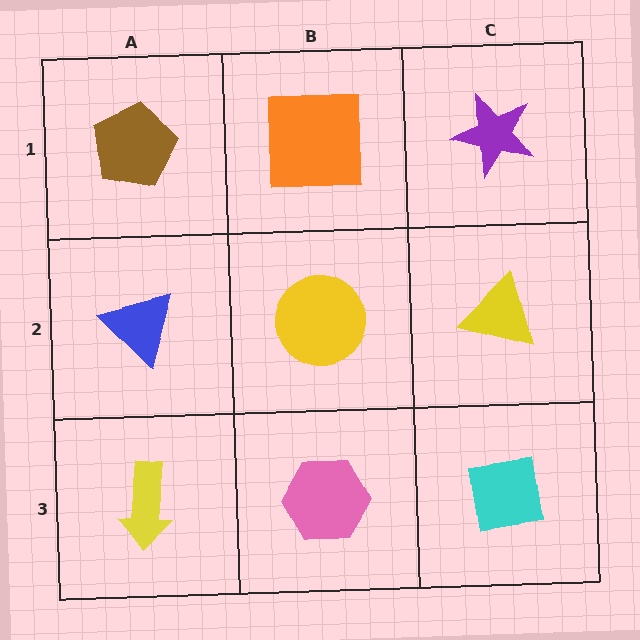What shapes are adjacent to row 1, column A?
A blue triangle (row 2, column A), an orange square (row 1, column B).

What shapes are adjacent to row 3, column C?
A yellow triangle (row 2, column C), a pink hexagon (row 3, column B).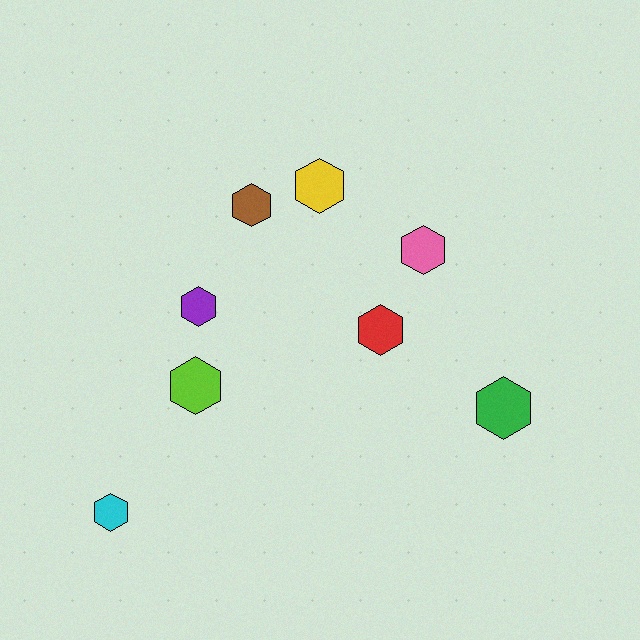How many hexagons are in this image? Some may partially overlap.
There are 8 hexagons.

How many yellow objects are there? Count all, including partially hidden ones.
There is 1 yellow object.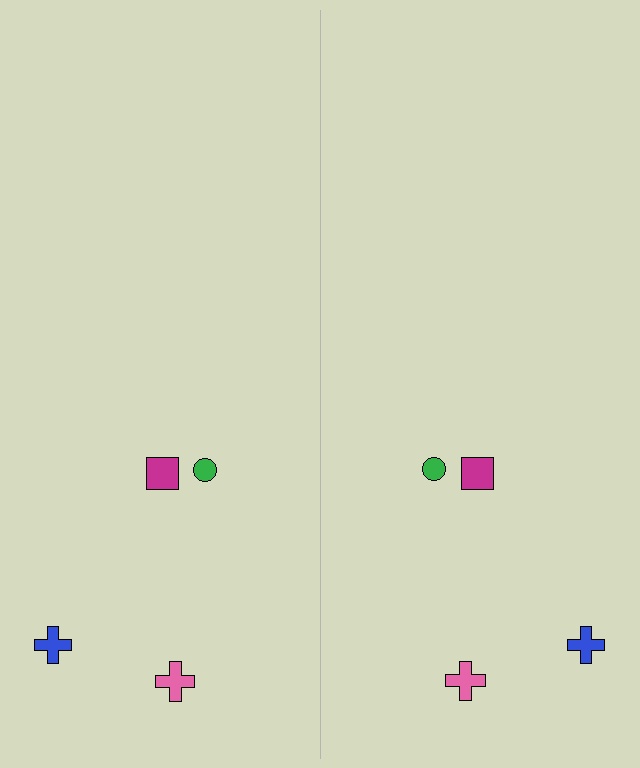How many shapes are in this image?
There are 8 shapes in this image.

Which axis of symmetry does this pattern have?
The pattern has a vertical axis of symmetry running through the center of the image.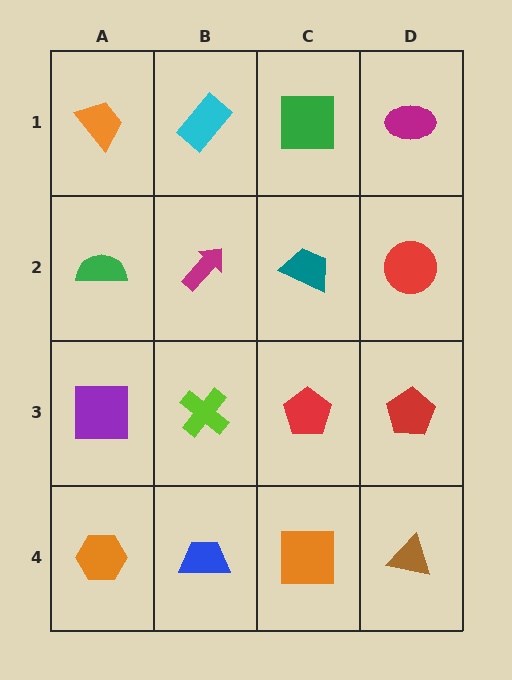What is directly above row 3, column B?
A magenta arrow.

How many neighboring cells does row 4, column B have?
3.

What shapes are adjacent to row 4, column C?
A red pentagon (row 3, column C), a blue trapezoid (row 4, column B), a brown triangle (row 4, column D).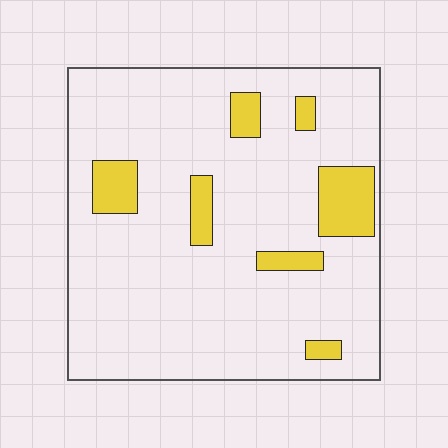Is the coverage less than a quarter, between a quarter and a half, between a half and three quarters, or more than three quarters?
Less than a quarter.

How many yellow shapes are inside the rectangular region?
7.